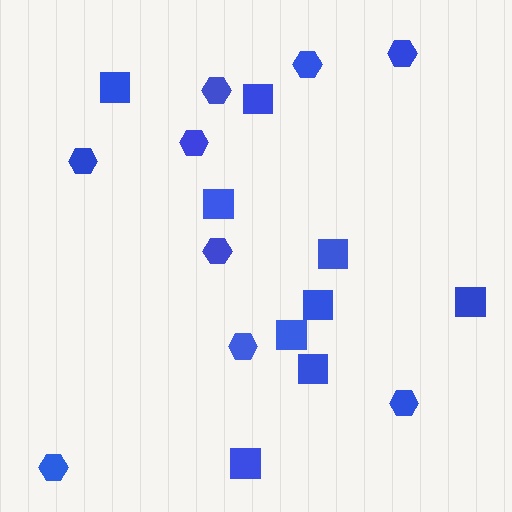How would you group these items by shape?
There are 2 groups: one group of squares (9) and one group of hexagons (9).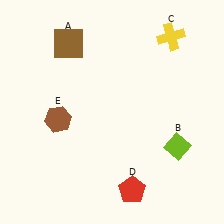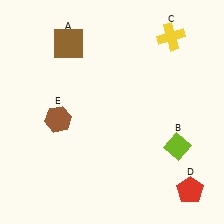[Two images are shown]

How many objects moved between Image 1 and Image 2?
1 object moved between the two images.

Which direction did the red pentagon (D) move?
The red pentagon (D) moved right.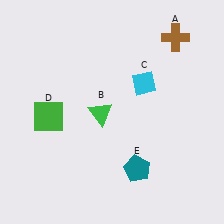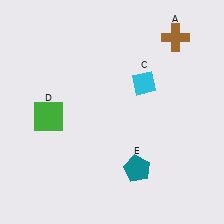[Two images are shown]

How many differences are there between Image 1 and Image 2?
There is 1 difference between the two images.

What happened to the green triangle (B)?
The green triangle (B) was removed in Image 2. It was in the bottom-left area of Image 1.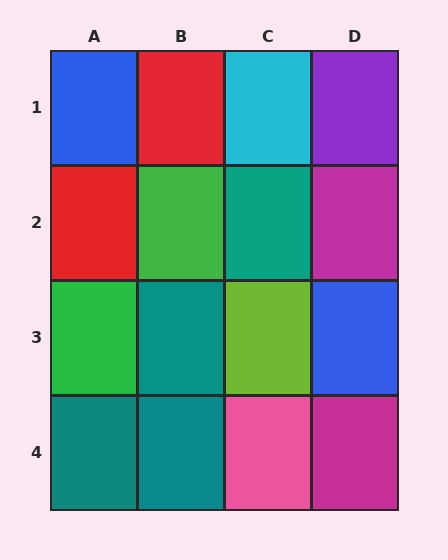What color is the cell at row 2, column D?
Magenta.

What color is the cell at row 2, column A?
Red.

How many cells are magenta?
2 cells are magenta.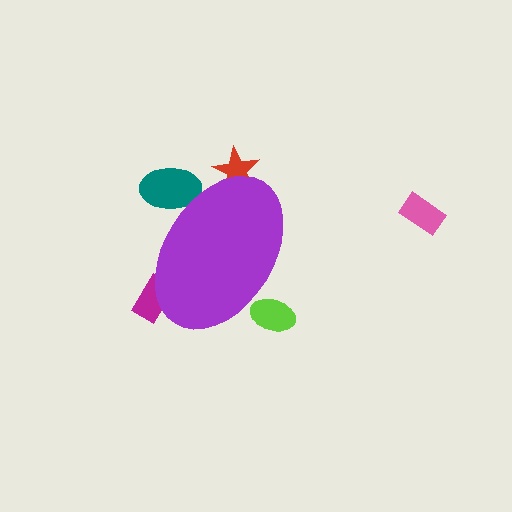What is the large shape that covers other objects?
A purple ellipse.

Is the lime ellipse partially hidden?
Yes, the lime ellipse is partially hidden behind the purple ellipse.